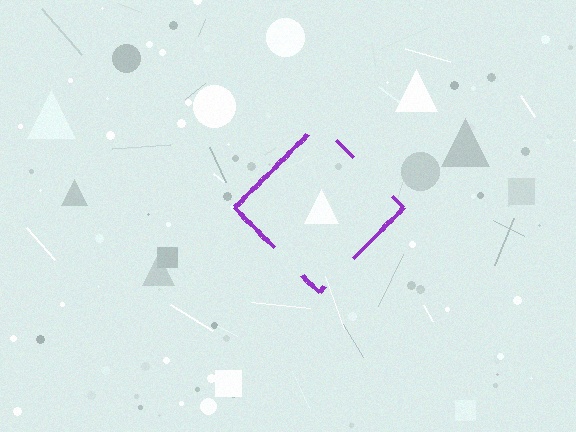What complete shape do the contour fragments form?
The contour fragments form a diamond.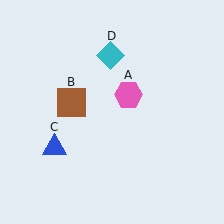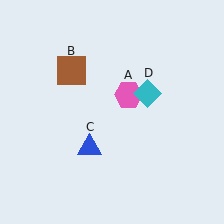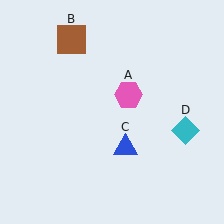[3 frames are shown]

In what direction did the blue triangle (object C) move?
The blue triangle (object C) moved right.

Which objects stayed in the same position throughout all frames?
Pink hexagon (object A) remained stationary.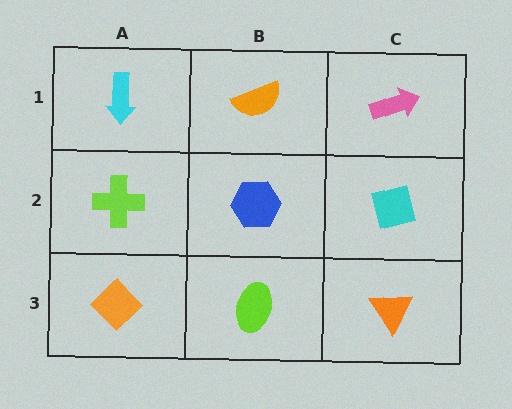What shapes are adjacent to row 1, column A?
A lime cross (row 2, column A), an orange semicircle (row 1, column B).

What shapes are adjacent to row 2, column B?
An orange semicircle (row 1, column B), a lime ellipse (row 3, column B), a lime cross (row 2, column A), a cyan square (row 2, column C).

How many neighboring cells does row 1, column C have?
2.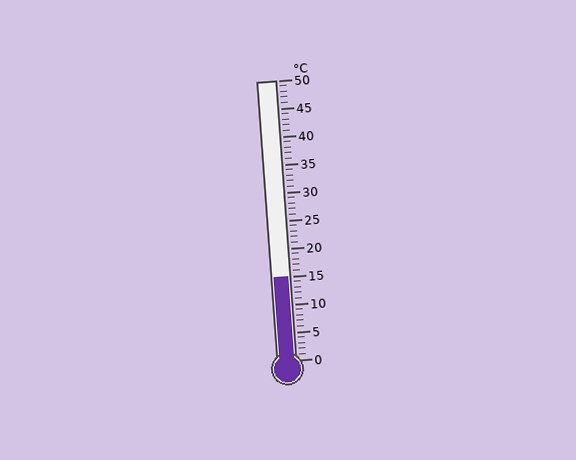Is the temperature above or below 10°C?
The temperature is above 10°C.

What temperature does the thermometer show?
The thermometer shows approximately 15°C.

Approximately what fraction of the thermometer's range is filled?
The thermometer is filled to approximately 30% of its range.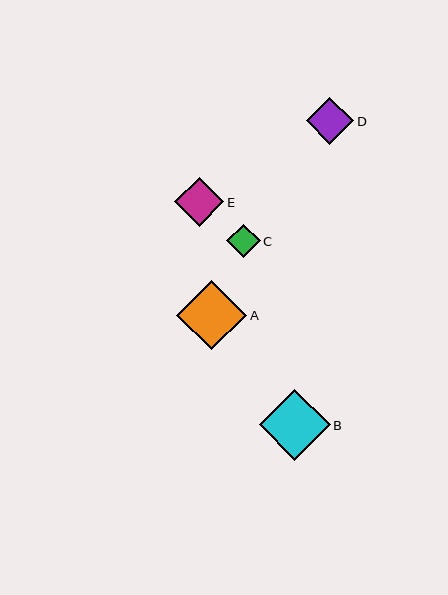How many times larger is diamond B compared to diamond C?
Diamond B is approximately 2.1 times the size of diamond C.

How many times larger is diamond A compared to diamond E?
Diamond A is approximately 1.4 times the size of diamond E.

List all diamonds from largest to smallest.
From largest to smallest: B, A, E, D, C.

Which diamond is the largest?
Diamond B is the largest with a size of approximately 71 pixels.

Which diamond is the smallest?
Diamond C is the smallest with a size of approximately 34 pixels.